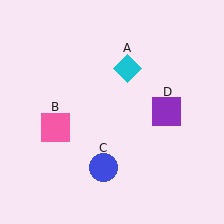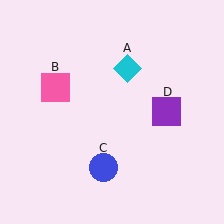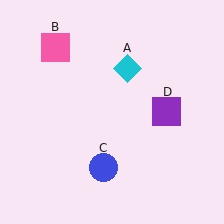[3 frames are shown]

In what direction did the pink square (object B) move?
The pink square (object B) moved up.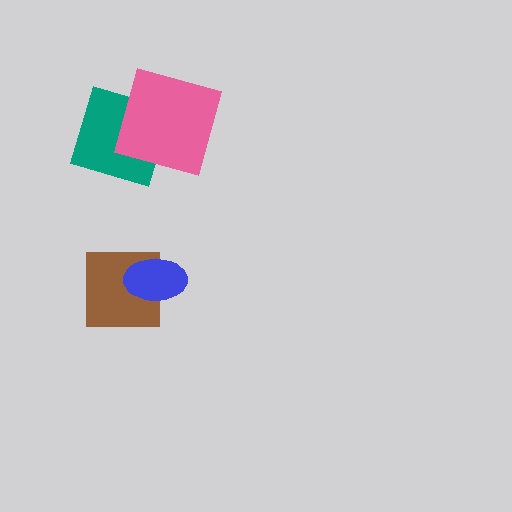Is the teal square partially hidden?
Yes, it is partially covered by another shape.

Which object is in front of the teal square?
The pink square is in front of the teal square.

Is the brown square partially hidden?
Yes, it is partially covered by another shape.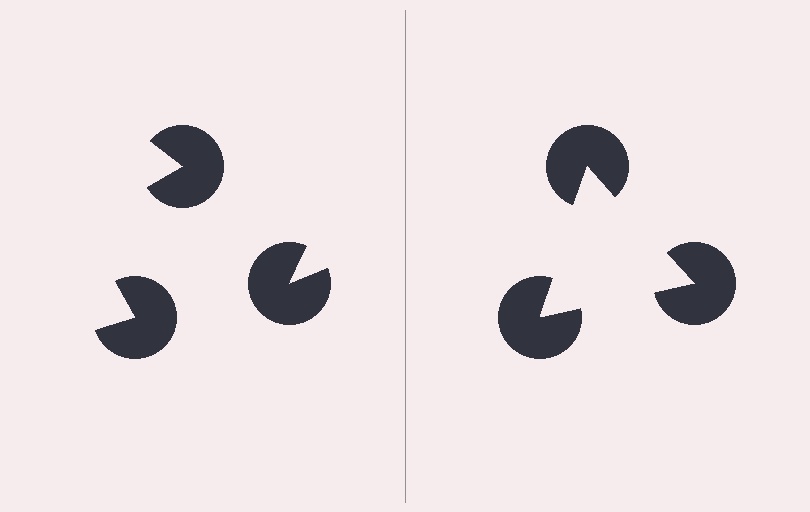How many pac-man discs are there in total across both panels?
6 — 3 on each side.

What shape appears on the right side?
An illusory triangle.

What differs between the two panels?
The pac-man discs are positioned identically on both sides; only the wedge orientations differ. On the right they align to a triangle; on the left they are misaligned.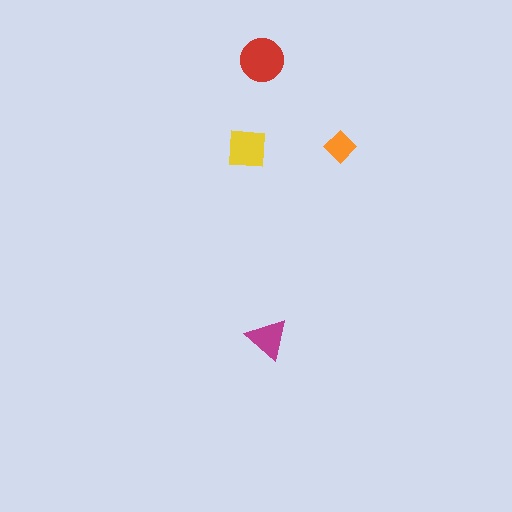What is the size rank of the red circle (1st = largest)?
1st.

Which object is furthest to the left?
The yellow square is leftmost.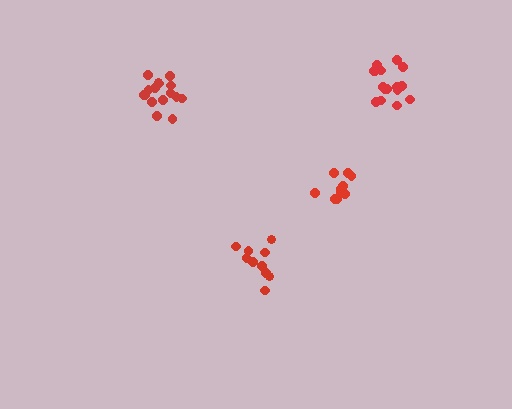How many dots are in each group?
Group 1: 10 dots, Group 2: 10 dots, Group 3: 16 dots, Group 4: 16 dots (52 total).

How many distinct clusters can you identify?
There are 4 distinct clusters.